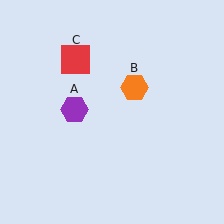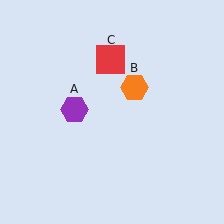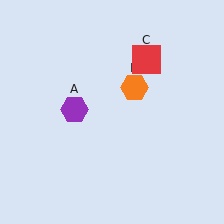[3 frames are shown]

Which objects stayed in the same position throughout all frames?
Purple hexagon (object A) and orange hexagon (object B) remained stationary.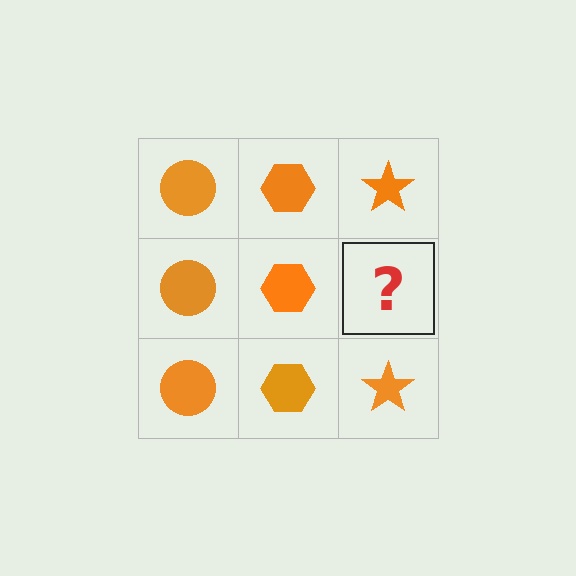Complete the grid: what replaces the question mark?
The question mark should be replaced with an orange star.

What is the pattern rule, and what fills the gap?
The rule is that each column has a consistent shape. The gap should be filled with an orange star.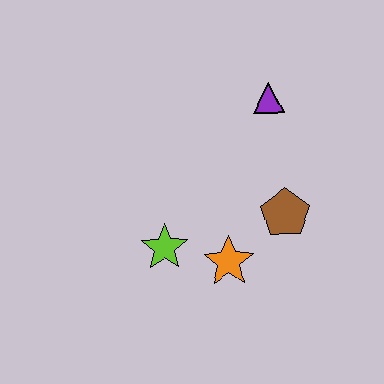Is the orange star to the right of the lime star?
Yes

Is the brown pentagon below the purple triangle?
Yes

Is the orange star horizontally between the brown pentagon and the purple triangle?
No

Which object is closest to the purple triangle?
The brown pentagon is closest to the purple triangle.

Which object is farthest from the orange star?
The purple triangle is farthest from the orange star.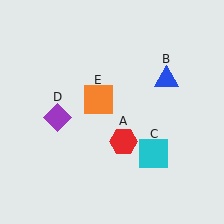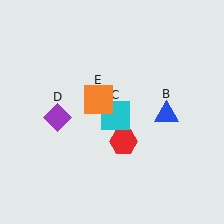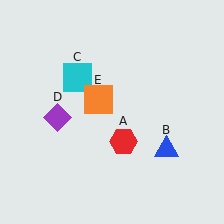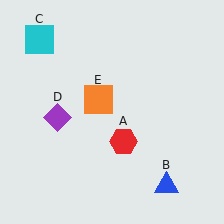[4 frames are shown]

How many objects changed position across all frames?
2 objects changed position: blue triangle (object B), cyan square (object C).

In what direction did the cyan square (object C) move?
The cyan square (object C) moved up and to the left.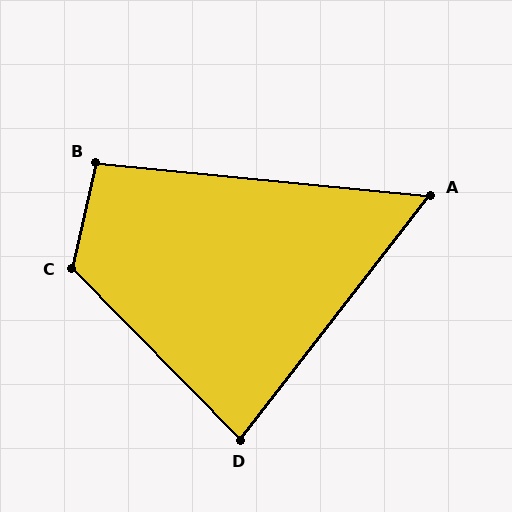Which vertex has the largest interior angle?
C, at approximately 122 degrees.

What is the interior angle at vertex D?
Approximately 82 degrees (acute).